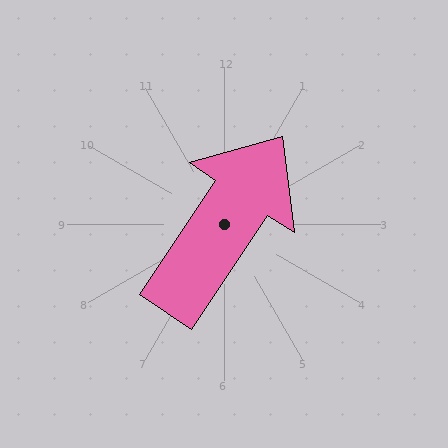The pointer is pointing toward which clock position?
Roughly 1 o'clock.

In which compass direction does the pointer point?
Northeast.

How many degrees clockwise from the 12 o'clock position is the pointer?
Approximately 34 degrees.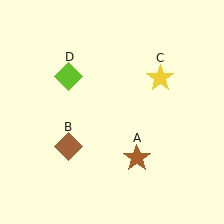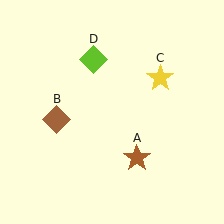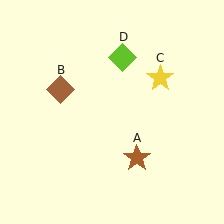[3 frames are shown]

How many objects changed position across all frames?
2 objects changed position: brown diamond (object B), lime diamond (object D).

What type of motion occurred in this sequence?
The brown diamond (object B), lime diamond (object D) rotated clockwise around the center of the scene.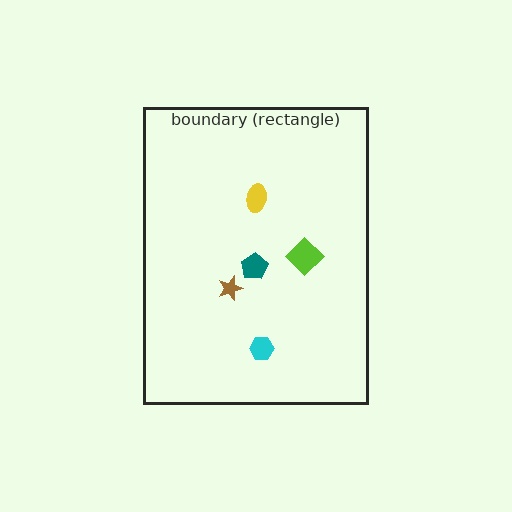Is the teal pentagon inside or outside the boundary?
Inside.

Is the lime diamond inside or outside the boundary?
Inside.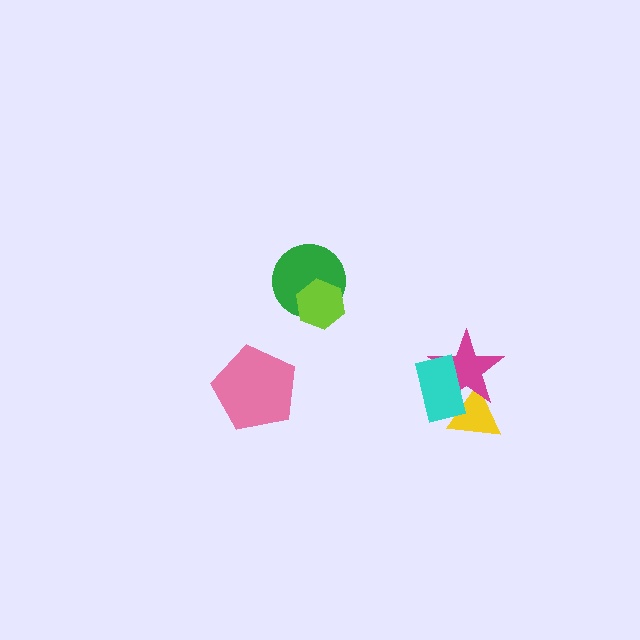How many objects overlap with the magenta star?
2 objects overlap with the magenta star.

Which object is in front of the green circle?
The lime hexagon is in front of the green circle.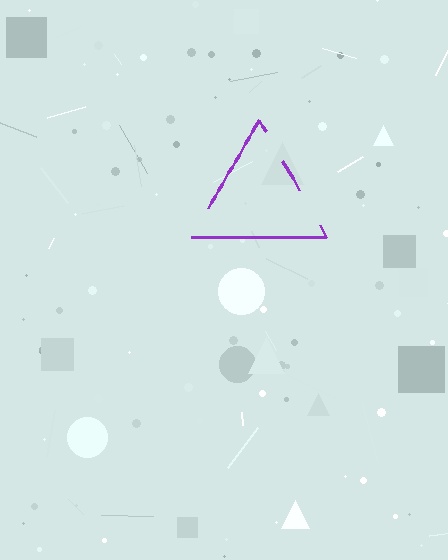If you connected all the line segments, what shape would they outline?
They would outline a triangle.